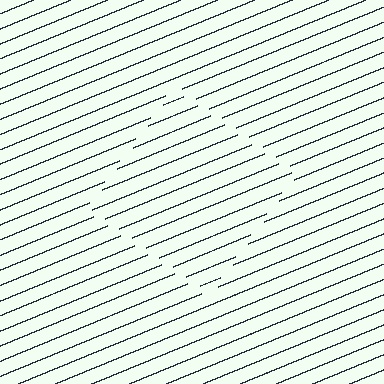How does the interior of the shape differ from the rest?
The interior of the shape contains the same grating, shifted by half a period — the contour is defined by the phase discontinuity where line-ends from the inner and outer gratings abut.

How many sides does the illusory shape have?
4 sides — the line-ends trace a square.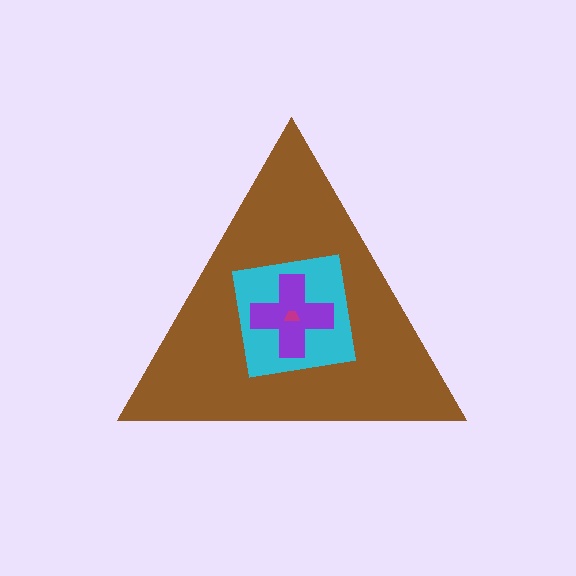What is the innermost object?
The magenta trapezoid.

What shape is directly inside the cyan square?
The purple cross.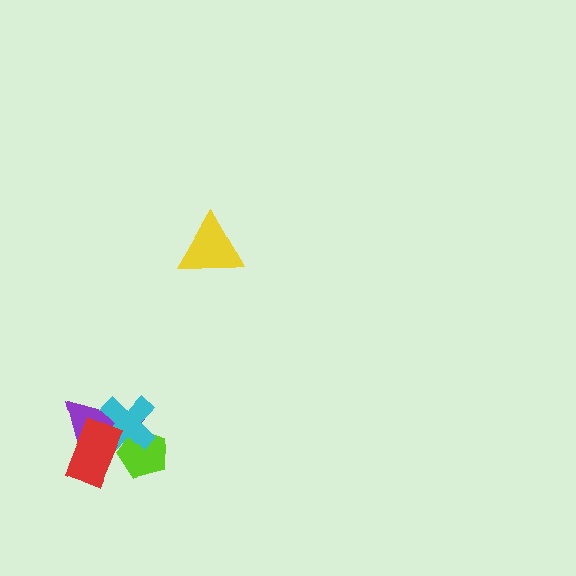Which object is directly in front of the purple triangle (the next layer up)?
The cyan cross is directly in front of the purple triangle.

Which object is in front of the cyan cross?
The red rectangle is in front of the cyan cross.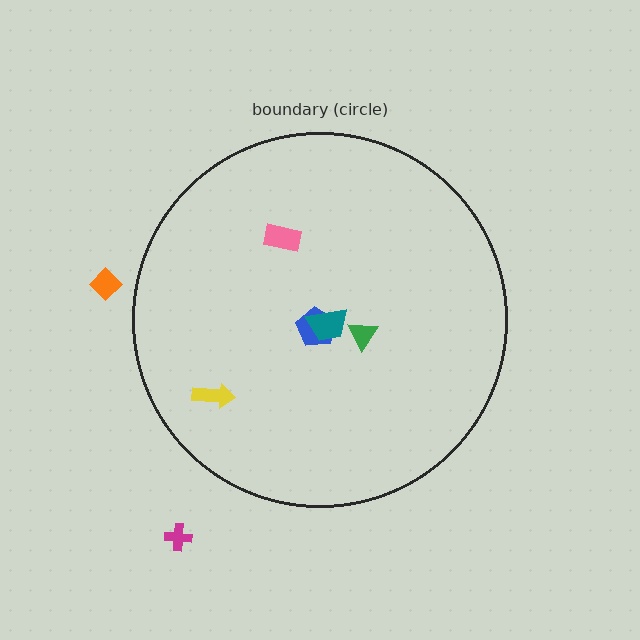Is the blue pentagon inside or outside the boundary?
Inside.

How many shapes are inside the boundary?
5 inside, 2 outside.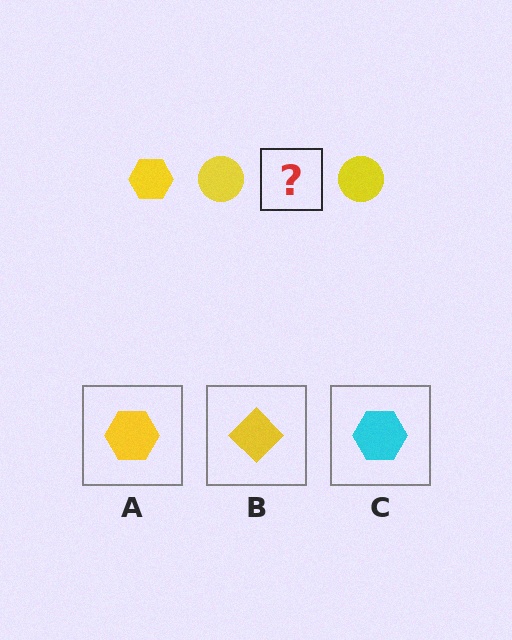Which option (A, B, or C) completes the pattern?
A.